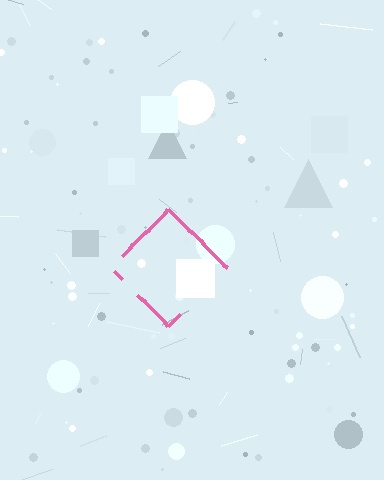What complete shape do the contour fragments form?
The contour fragments form a diamond.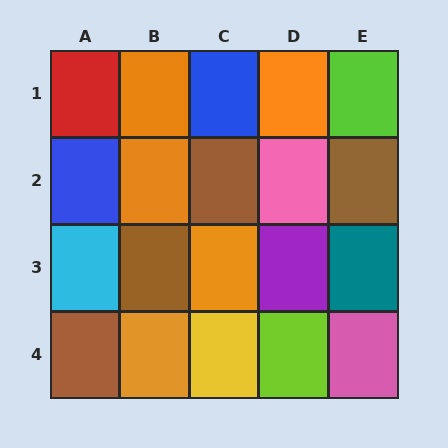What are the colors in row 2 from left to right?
Blue, orange, brown, pink, brown.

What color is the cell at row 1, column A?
Red.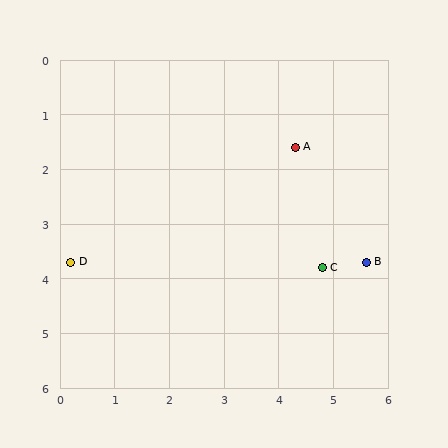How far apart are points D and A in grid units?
Points D and A are about 4.6 grid units apart.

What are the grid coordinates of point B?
Point B is at approximately (5.6, 3.7).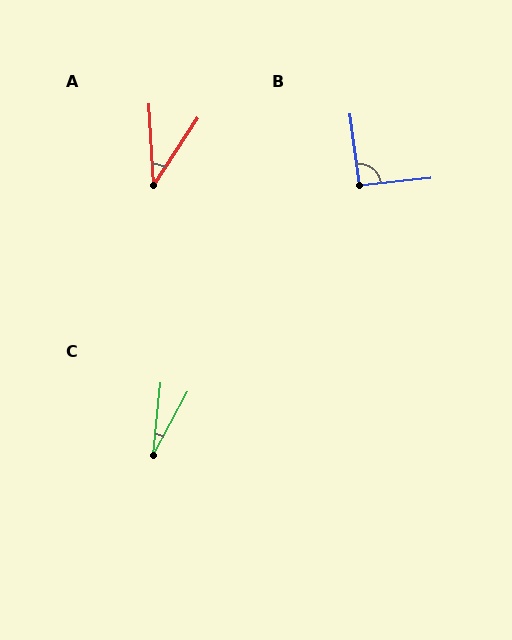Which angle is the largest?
B, at approximately 91 degrees.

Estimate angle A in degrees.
Approximately 36 degrees.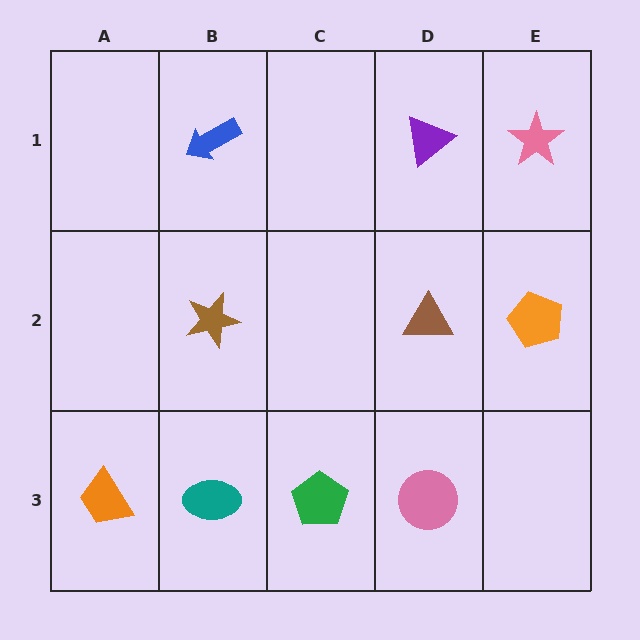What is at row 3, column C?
A green pentagon.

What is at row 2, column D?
A brown triangle.